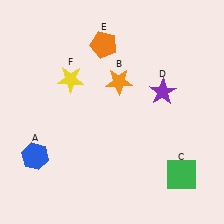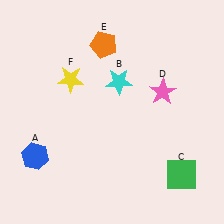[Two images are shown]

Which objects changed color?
B changed from orange to cyan. D changed from purple to pink.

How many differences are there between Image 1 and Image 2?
There are 2 differences between the two images.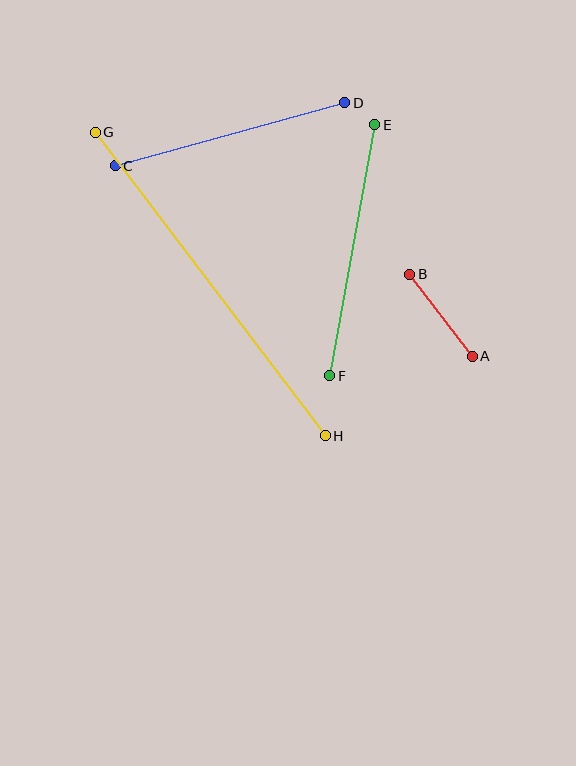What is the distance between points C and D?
The distance is approximately 238 pixels.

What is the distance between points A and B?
The distance is approximately 103 pixels.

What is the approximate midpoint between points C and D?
The midpoint is at approximately (230, 134) pixels.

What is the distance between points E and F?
The distance is approximately 255 pixels.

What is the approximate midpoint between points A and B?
The midpoint is at approximately (441, 315) pixels.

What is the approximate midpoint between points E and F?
The midpoint is at approximately (352, 250) pixels.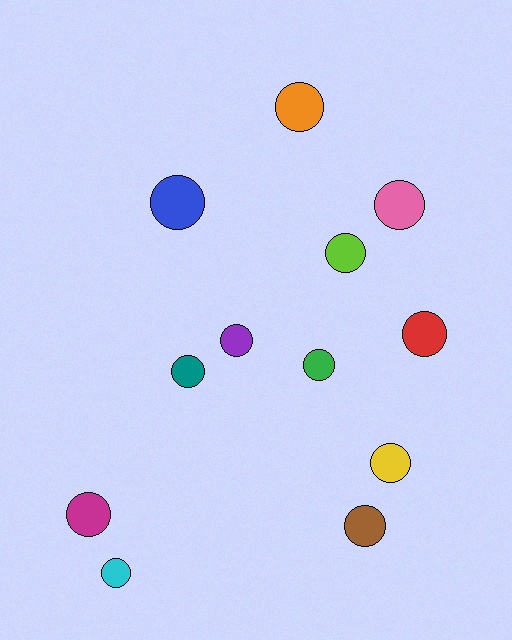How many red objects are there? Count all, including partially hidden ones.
There is 1 red object.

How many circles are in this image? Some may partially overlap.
There are 12 circles.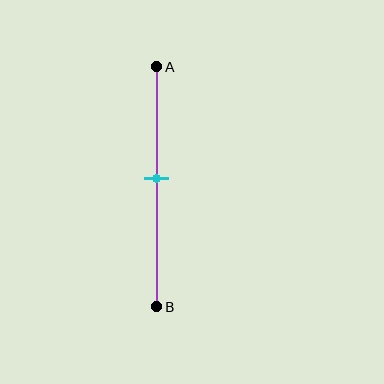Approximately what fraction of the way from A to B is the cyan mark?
The cyan mark is approximately 45% of the way from A to B.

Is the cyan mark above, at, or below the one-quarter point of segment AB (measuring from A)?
The cyan mark is below the one-quarter point of segment AB.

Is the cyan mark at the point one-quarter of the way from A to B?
No, the mark is at about 45% from A, not at the 25% one-quarter point.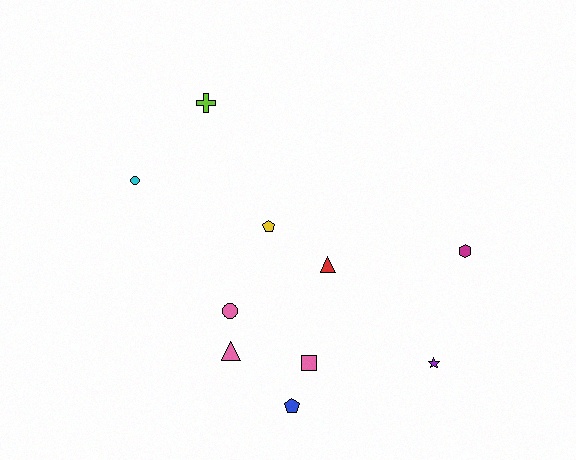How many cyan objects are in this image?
There is 1 cyan object.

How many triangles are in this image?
There are 2 triangles.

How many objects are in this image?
There are 10 objects.